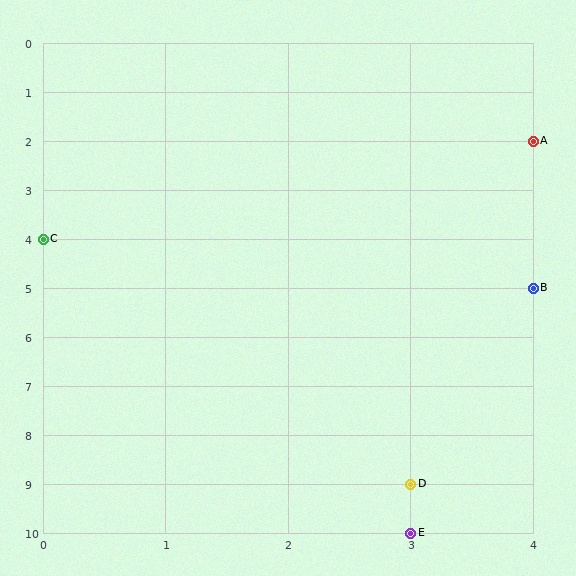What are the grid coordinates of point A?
Point A is at grid coordinates (4, 2).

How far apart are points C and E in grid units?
Points C and E are 3 columns and 6 rows apart (about 6.7 grid units diagonally).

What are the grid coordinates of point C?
Point C is at grid coordinates (0, 4).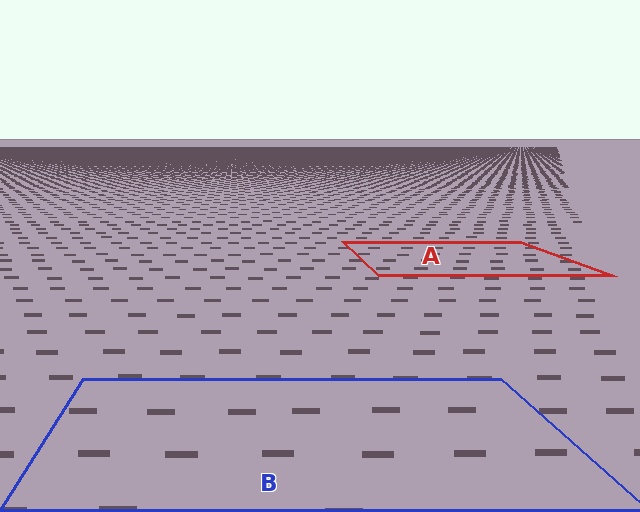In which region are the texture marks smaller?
The texture marks are smaller in region A, because it is farther away.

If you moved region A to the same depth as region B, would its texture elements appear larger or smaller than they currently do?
They would appear larger. At a closer depth, the same texture elements are projected at a bigger on-screen size.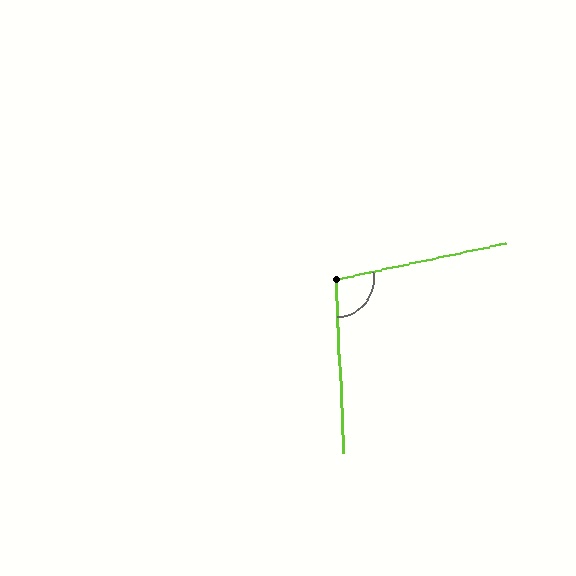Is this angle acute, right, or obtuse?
It is obtuse.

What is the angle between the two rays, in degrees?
Approximately 100 degrees.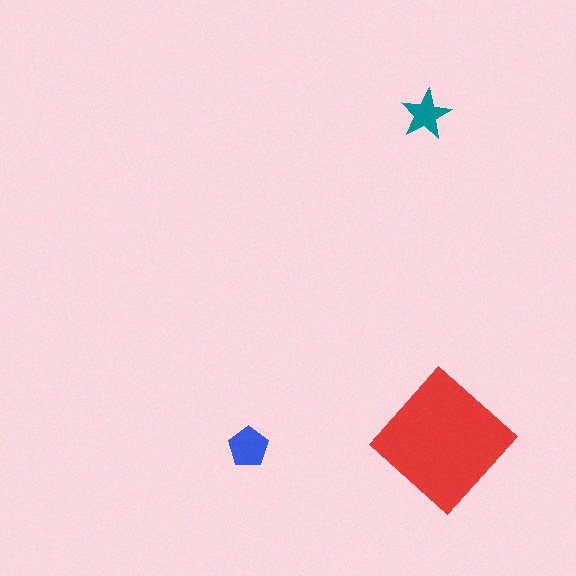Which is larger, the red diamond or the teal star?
The red diamond.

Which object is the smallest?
The teal star.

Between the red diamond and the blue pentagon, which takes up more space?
The red diamond.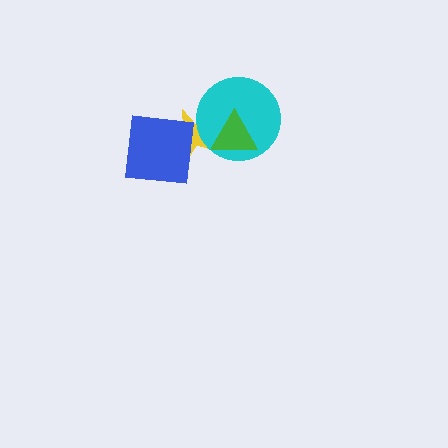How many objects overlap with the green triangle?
2 objects overlap with the green triangle.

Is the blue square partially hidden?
No, no other shape covers it.